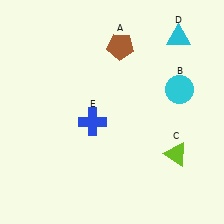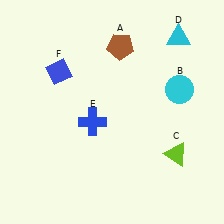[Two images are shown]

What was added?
A blue diamond (F) was added in Image 2.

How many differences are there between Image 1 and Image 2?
There is 1 difference between the two images.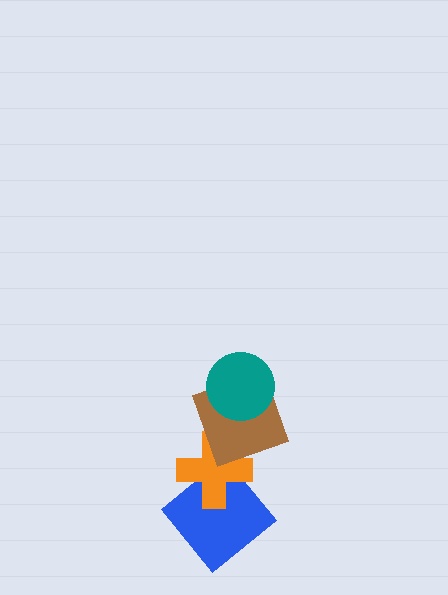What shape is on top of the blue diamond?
The orange cross is on top of the blue diamond.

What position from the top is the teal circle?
The teal circle is 1st from the top.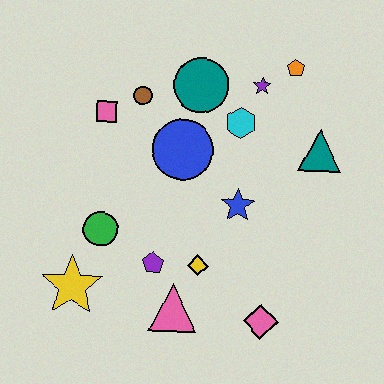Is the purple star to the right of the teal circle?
Yes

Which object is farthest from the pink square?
The pink diamond is farthest from the pink square.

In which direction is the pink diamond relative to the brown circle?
The pink diamond is below the brown circle.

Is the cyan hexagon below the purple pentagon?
No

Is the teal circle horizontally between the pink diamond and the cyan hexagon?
No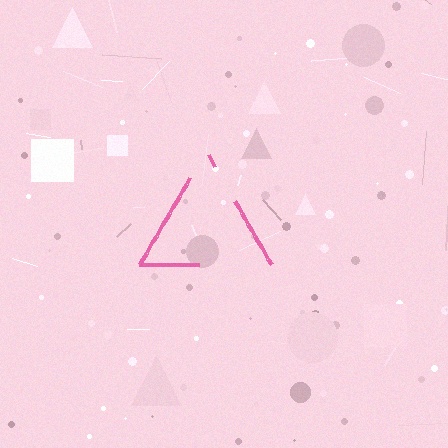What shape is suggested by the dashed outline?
The dashed outline suggests a triangle.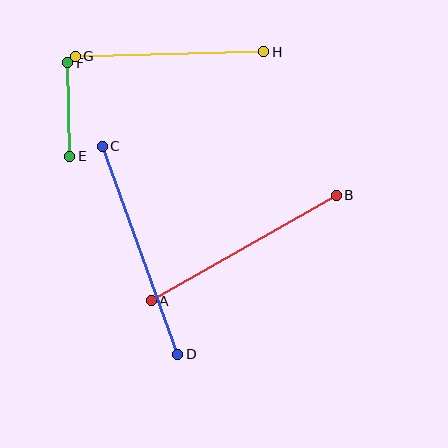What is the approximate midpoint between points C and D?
The midpoint is at approximately (140, 250) pixels.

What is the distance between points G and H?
The distance is approximately 188 pixels.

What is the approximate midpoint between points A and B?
The midpoint is at approximately (244, 248) pixels.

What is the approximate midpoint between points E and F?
The midpoint is at approximately (69, 110) pixels.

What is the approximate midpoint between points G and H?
The midpoint is at approximately (170, 54) pixels.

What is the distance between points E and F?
The distance is approximately 94 pixels.